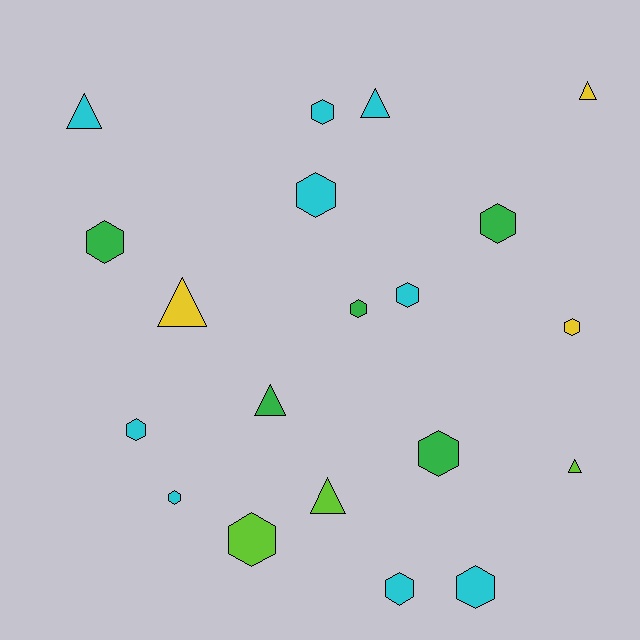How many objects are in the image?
There are 20 objects.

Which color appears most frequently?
Cyan, with 9 objects.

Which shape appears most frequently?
Hexagon, with 13 objects.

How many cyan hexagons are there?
There are 7 cyan hexagons.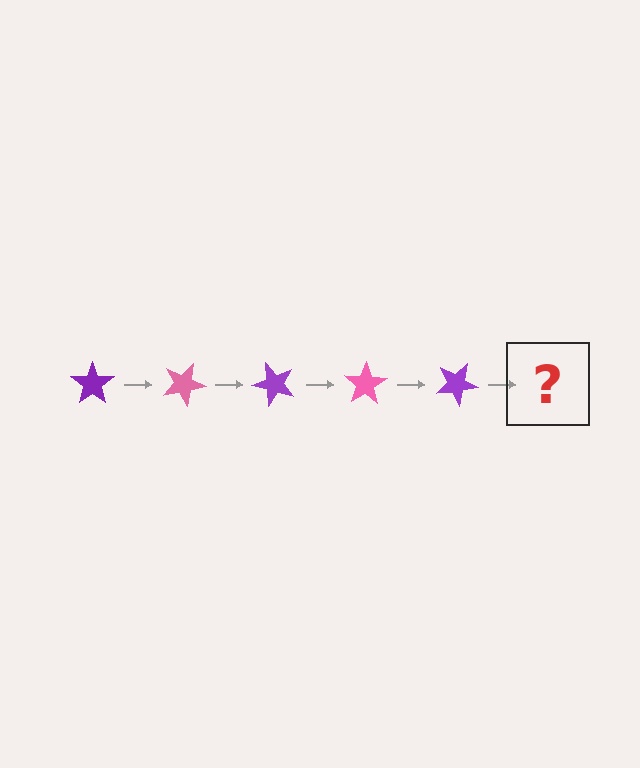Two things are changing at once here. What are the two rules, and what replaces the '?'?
The two rules are that it rotates 25 degrees each step and the color cycles through purple and pink. The '?' should be a pink star, rotated 125 degrees from the start.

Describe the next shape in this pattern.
It should be a pink star, rotated 125 degrees from the start.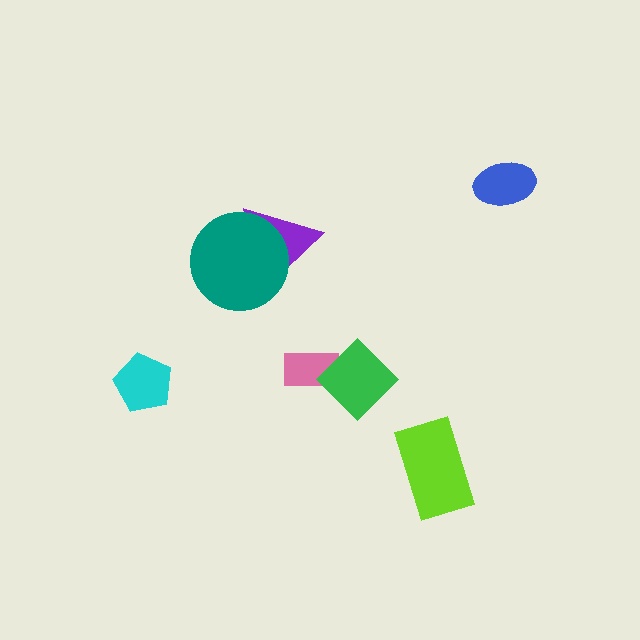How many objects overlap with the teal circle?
1 object overlaps with the teal circle.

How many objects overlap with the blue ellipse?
0 objects overlap with the blue ellipse.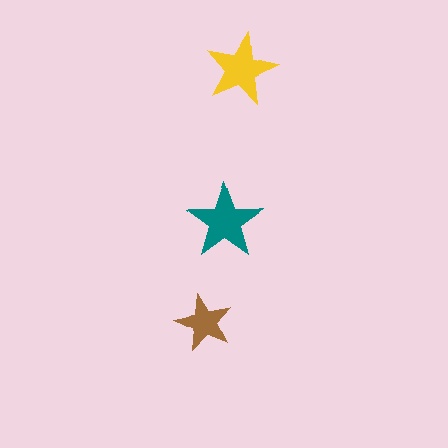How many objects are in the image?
There are 3 objects in the image.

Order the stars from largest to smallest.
the teal one, the yellow one, the brown one.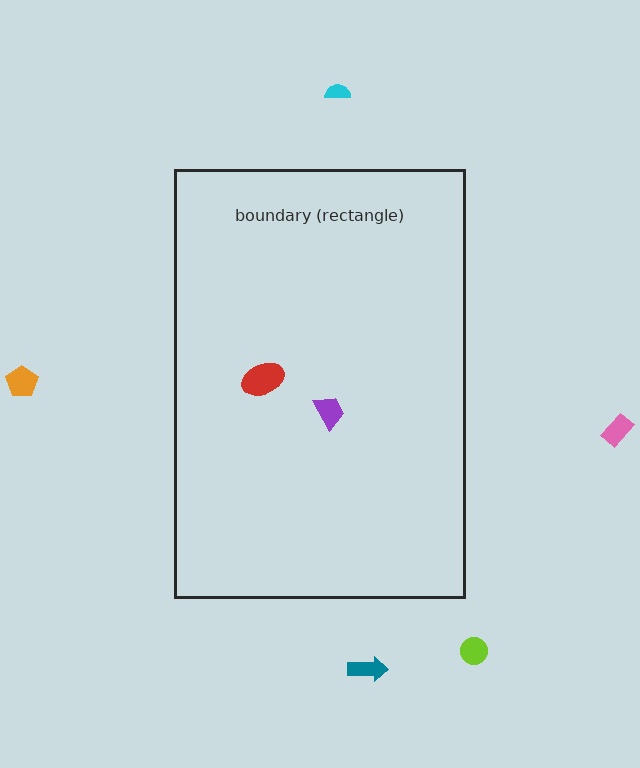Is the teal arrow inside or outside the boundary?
Outside.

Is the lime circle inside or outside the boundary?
Outside.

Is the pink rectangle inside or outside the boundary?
Outside.